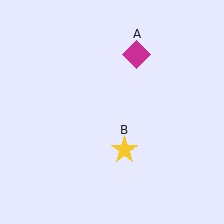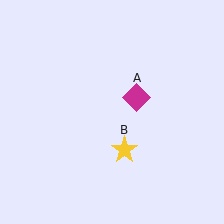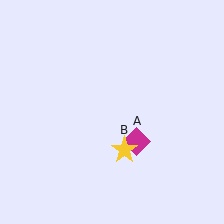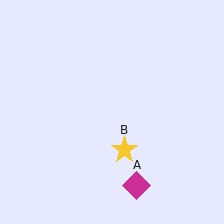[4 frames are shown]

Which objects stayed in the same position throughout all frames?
Yellow star (object B) remained stationary.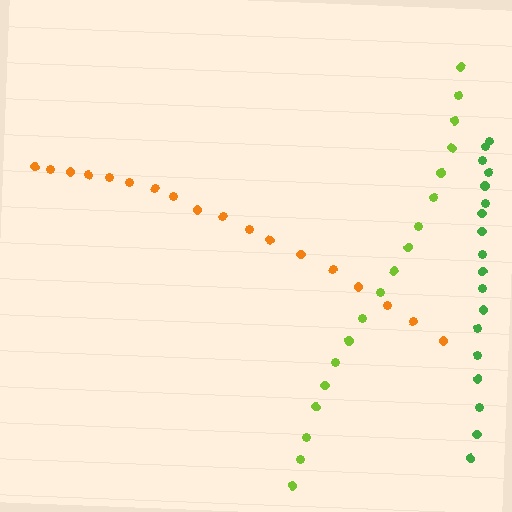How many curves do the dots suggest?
There are 3 distinct paths.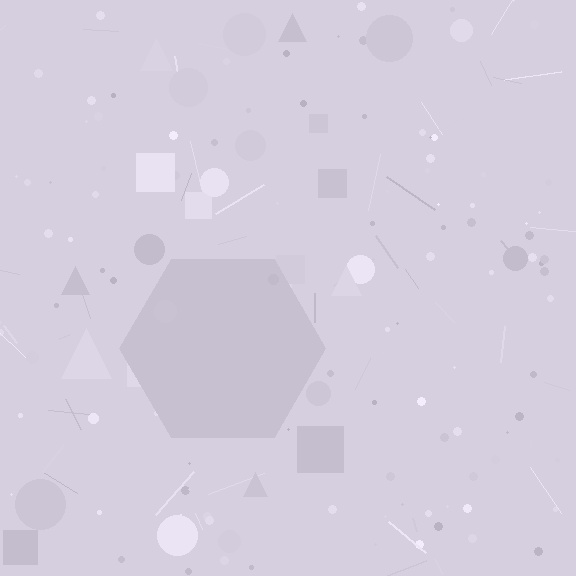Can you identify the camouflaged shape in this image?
The camouflaged shape is a hexagon.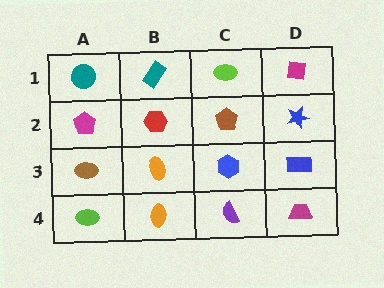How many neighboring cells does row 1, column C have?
3.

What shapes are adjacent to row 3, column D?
A blue star (row 2, column D), a magenta trapezoid (row 4, column D), a blue hexagon (row 3, column C).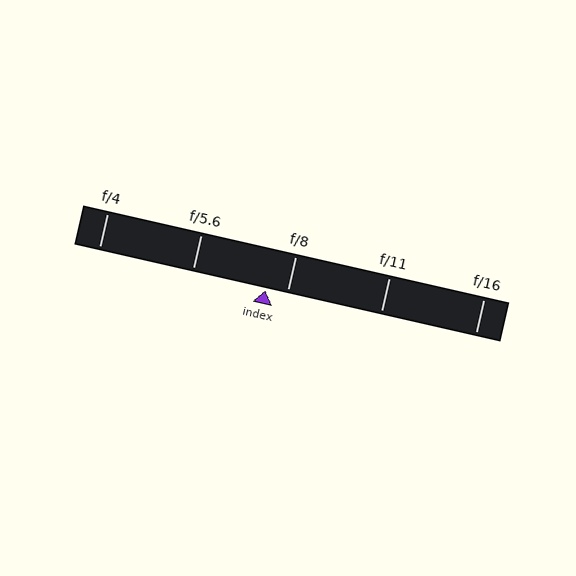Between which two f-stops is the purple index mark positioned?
The index mark is between f/5.6 and f/8.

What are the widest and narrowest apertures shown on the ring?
The widest aperture shown is f/4 and the narrowest is f/16.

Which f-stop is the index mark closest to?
The index mark is closest to f/8.